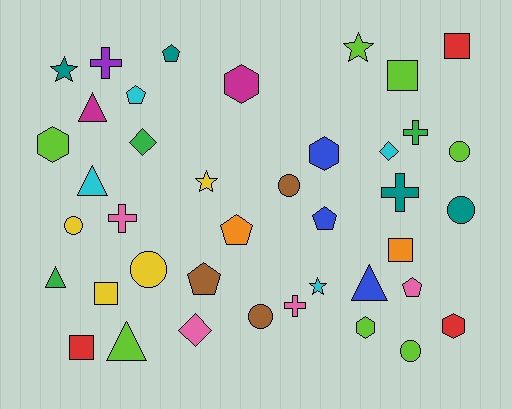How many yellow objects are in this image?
There are 4 yellow objects.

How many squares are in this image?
There are 5 squares.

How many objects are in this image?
There are 40 objects.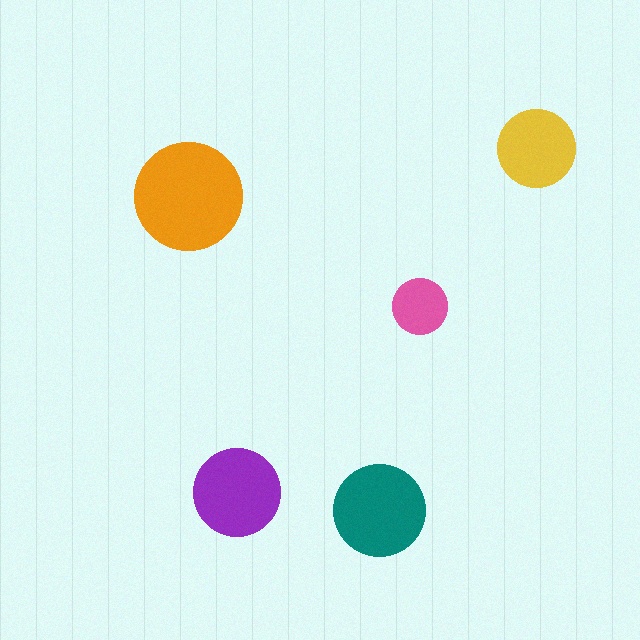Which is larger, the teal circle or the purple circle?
The teal one.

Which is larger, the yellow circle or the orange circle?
The orange one.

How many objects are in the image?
There are 5 objects in the image.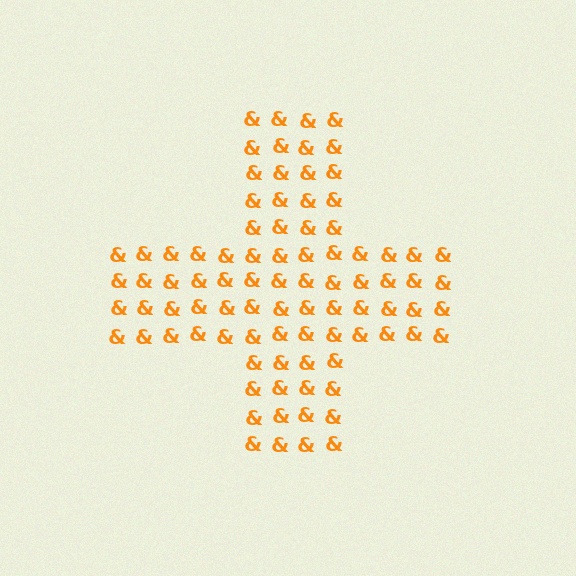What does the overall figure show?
The overall figure shows a cross.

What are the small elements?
The small elements are ampersands.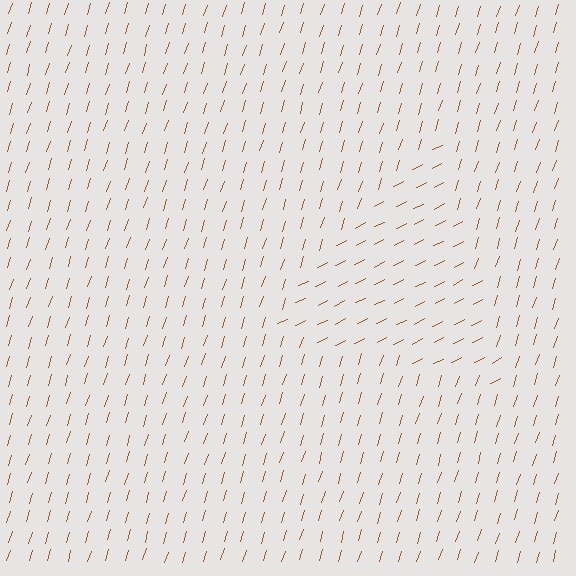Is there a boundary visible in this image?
Yes, there is a texture boundary formed by a change in line orientation.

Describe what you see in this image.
The image is filled with small brown line segments. A triangle region in the image has lines oriented differently from the surrounding lines, creating a visible texture boundary.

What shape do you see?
I see a triangle.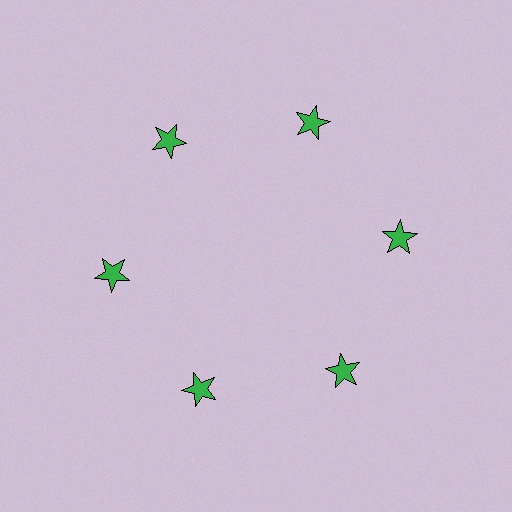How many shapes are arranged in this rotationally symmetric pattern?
There are 6 shapes, arranged in 6 groups of 1.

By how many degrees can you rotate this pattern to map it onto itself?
The pattern maps onto itself every 60 degrees of rotation.